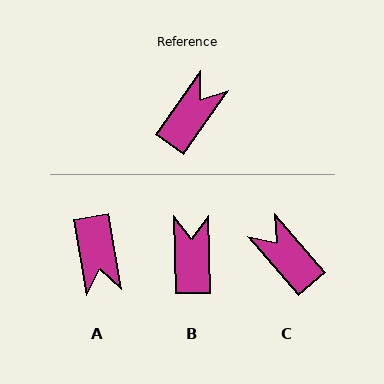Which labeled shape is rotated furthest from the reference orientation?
A, about 135 degrees away.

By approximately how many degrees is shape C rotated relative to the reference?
Approximately 76 degrees counter-clockwise.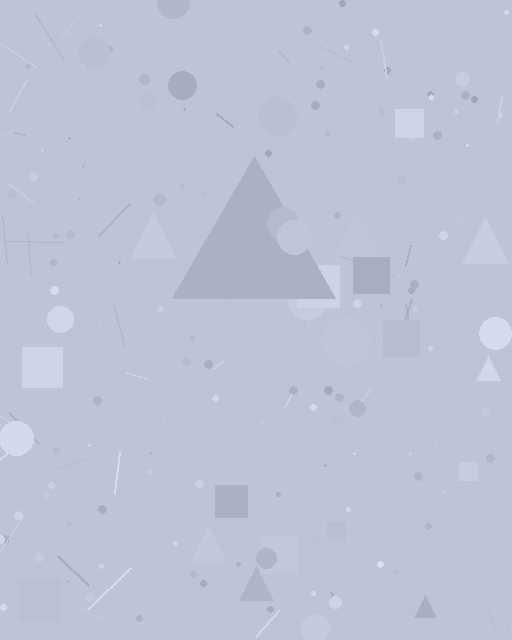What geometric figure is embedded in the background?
A triangle is embedded in the background.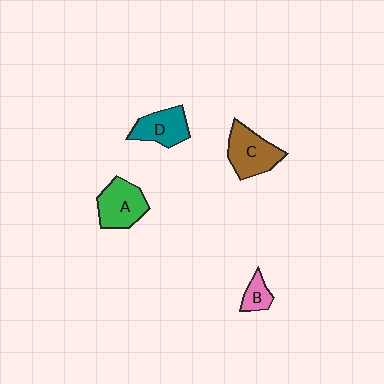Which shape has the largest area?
Shape C (brown).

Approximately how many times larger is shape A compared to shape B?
Approximately 2.2 times.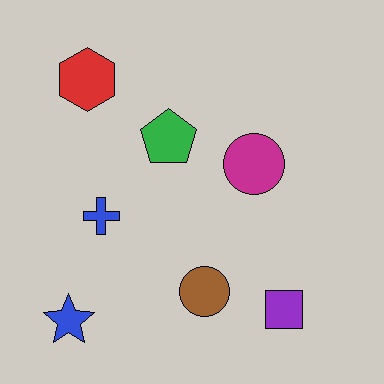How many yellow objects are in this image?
There are no yellow objects.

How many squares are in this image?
There is 1 square.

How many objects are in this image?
There are 7 objects.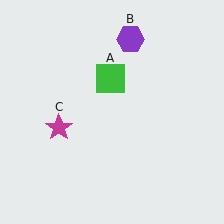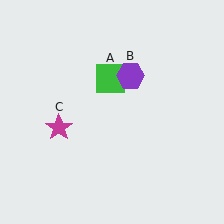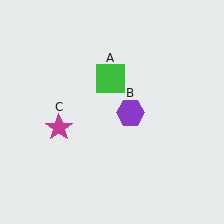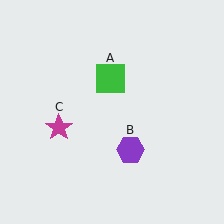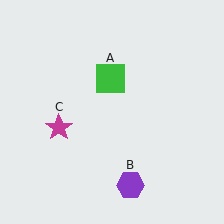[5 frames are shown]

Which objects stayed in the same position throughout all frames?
Green square (object A) and magenta star (object C) remained stationary.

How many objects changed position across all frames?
1 object changed position: purple hexagon (object B).